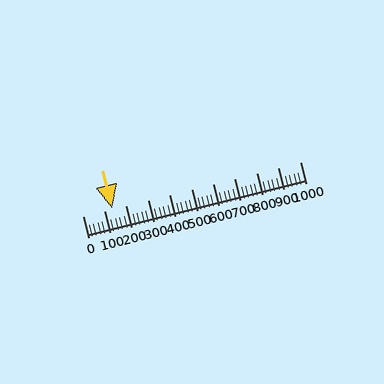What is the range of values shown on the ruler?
The ruler shows values from 0 to 1000.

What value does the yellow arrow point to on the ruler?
The yellow arrow points to approximately 135.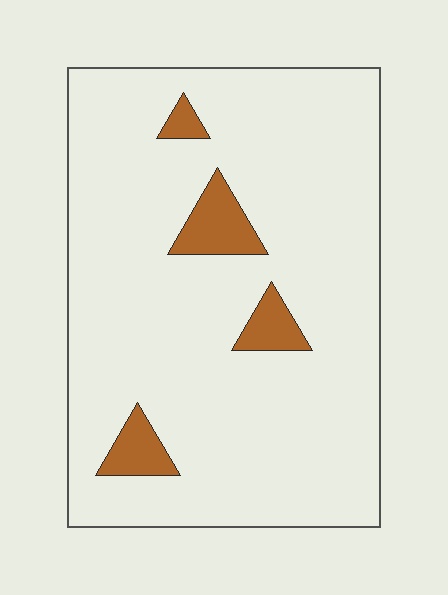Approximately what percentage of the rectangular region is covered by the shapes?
Approximately 10%.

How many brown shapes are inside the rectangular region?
4.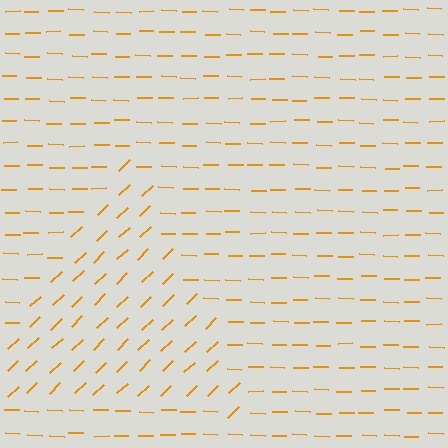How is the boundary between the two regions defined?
The boundary is defined purely by a change in line orientation (approximately 45 degrees difference). All lines are the same color and thickness.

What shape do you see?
I see a triangle.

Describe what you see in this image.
The image is filled with small orange line segments. A triangle region in the image has lines oriented differently from the surrounding lines, creating a visible texture boundary.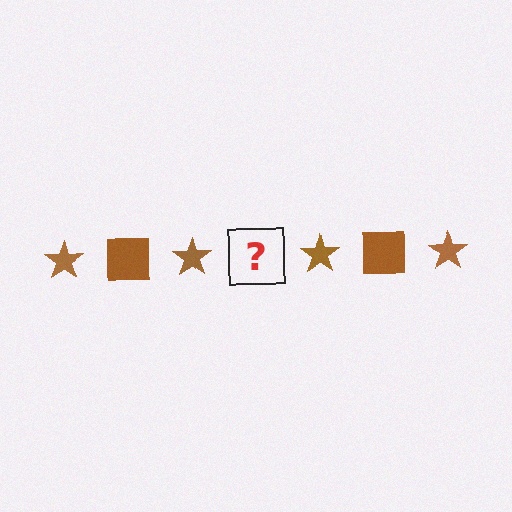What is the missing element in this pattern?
The missing element is a brown square.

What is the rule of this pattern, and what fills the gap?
The rule is that the pattern cycles through star, square shapes in brown. The gap should be filled with a brown square.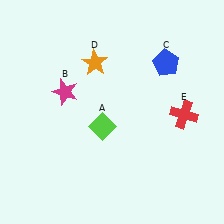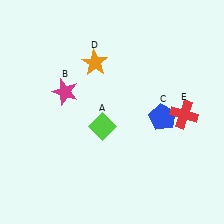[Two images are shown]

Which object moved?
The blue pentagon (C) moved down.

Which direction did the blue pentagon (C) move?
The blue pentagon (C) moved down.